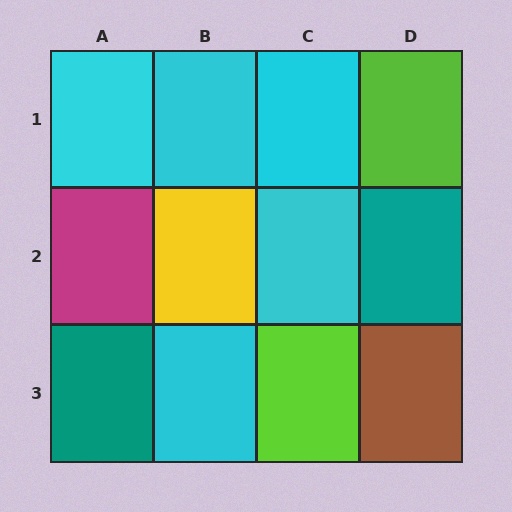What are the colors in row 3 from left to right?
Teal, cyan, lime, brown.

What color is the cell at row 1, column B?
Cyan.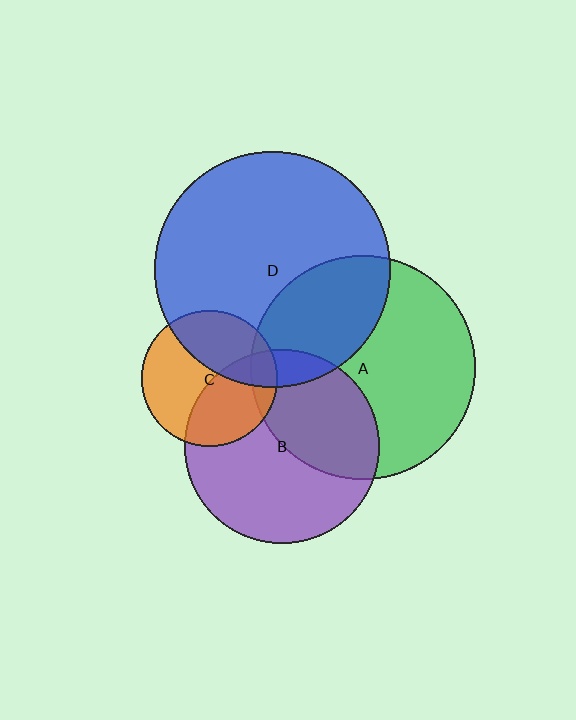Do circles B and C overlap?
Yes.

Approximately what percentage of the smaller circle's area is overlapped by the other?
Approximately 40%.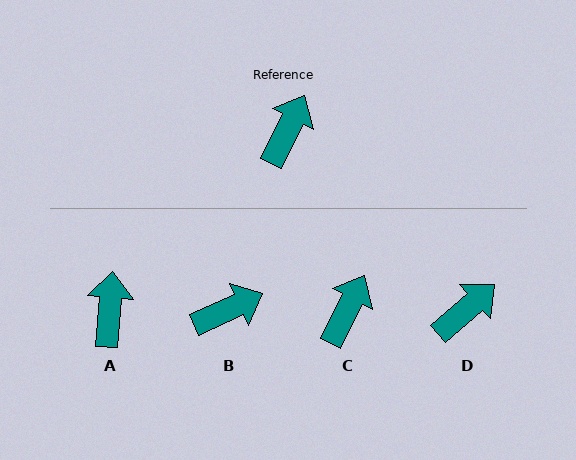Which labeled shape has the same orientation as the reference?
C.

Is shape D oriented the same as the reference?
No, it is off by about 22 degrees.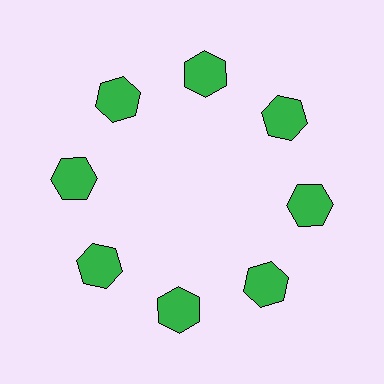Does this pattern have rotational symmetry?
Yes, this pattern has 8-fold rotational symmetry. It looks the same after rotating 45 degrees around the center.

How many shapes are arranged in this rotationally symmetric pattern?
There are 8 shapes, arranged in 8 groups of 1.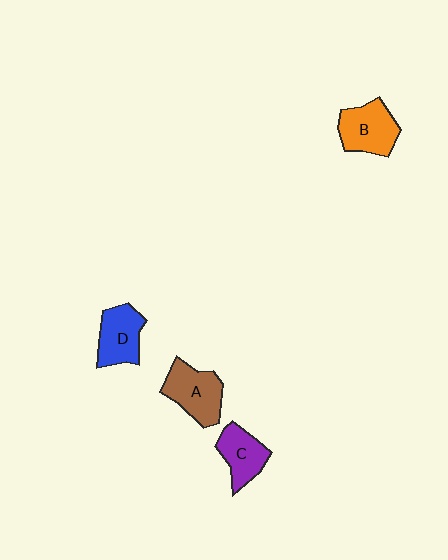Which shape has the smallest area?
Shape C (purple).